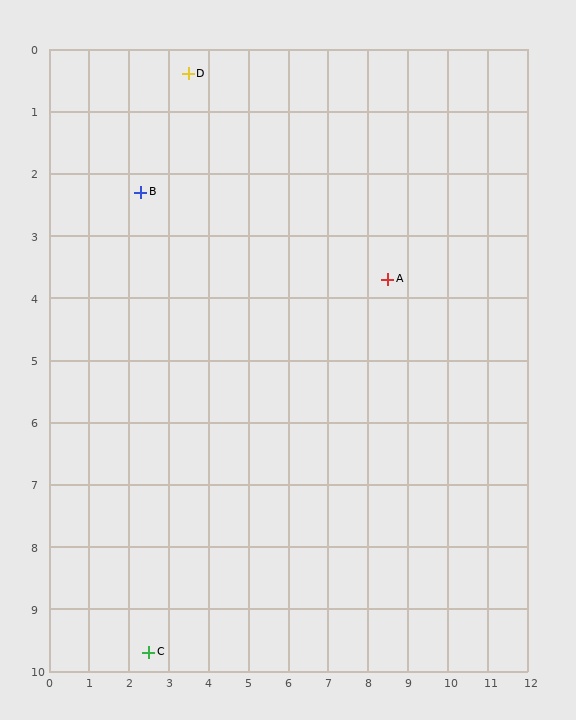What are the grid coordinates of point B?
Point B is at approximately (2.3, 2.3).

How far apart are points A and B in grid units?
Points A and B are about 6.4 grid units apart.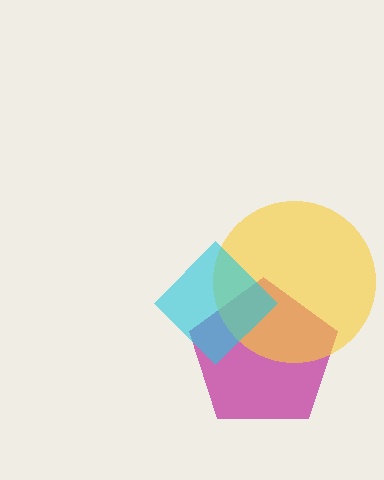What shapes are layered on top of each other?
The layered shapes are: a magenta pentagon, a yellow circle, a cyan diamond.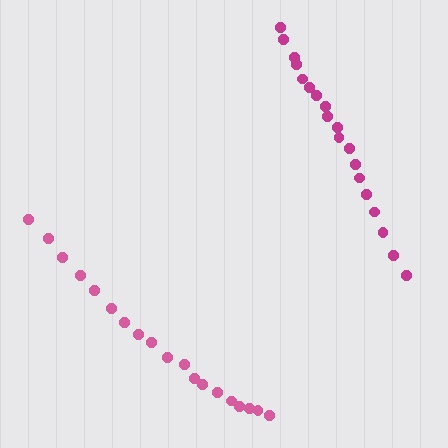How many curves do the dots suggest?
There are 2 distinct paths.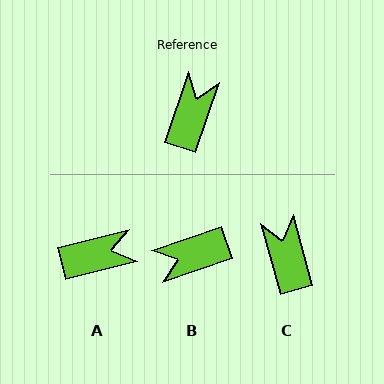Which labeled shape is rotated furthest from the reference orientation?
B, about 127 degrees away.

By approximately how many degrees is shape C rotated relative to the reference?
Approximately 34 degrees counter-clockwise.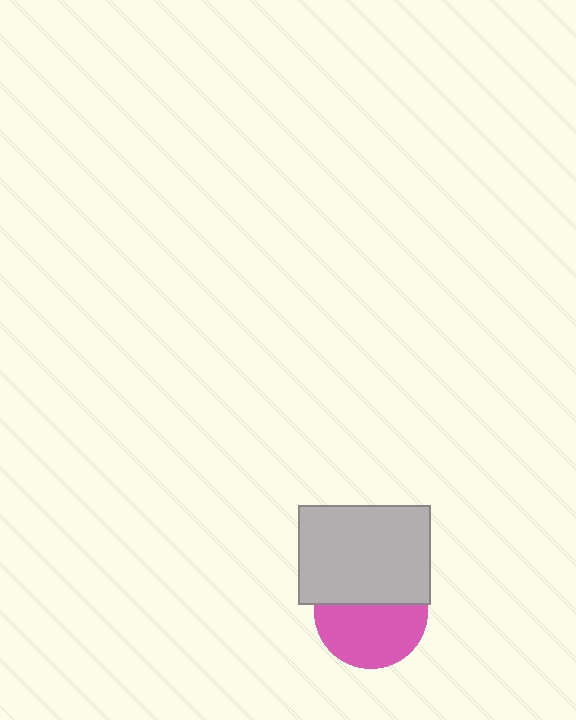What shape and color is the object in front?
The object in front is a light gray rectangle.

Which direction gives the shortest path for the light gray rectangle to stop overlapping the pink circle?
Moving up gives the shortest separation.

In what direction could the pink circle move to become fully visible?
The pink circle could move down. That would shift it out from behind the light gray rectangle entirely.